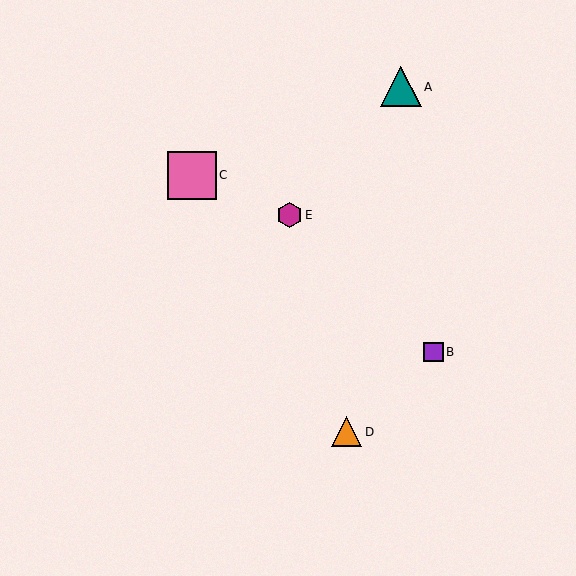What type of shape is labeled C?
Shape C is a pink square.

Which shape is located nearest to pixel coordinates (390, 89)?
The teal triangle (labeled A) at (401, 87) is nearest to that location.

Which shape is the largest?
The pink square (labeled C) is the largest.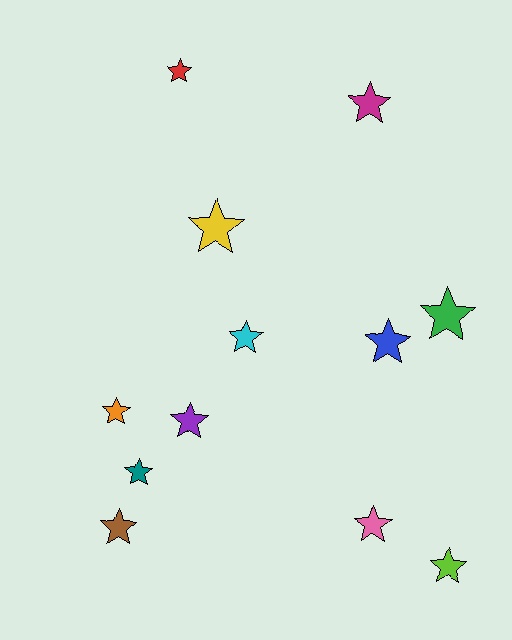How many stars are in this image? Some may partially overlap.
There are 12 stars.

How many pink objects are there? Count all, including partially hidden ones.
There is 1 pink object.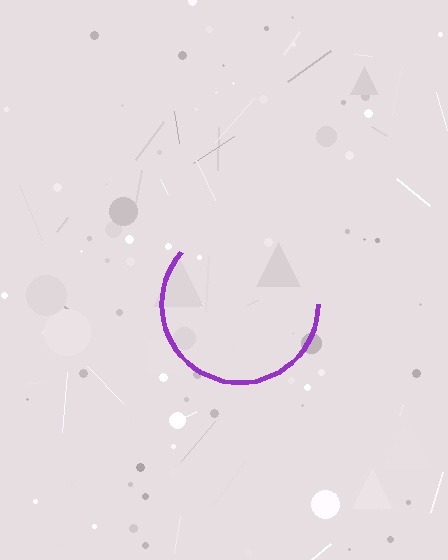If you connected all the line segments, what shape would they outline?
They would outline a circle.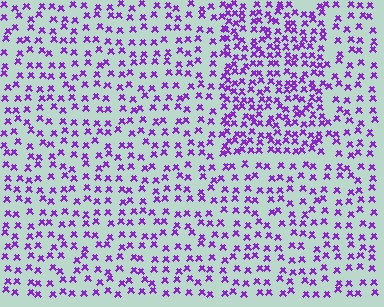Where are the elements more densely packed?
The elements are more densely packed inside the rectangle boundary.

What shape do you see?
I see a rectangle.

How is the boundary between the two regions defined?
The boundary is defined by a change in element density (approximately 1.8x ratio). All elements are the same color, size, and shape.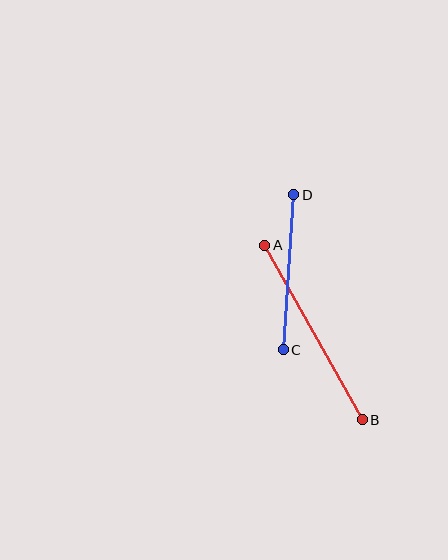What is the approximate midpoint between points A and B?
The midpoint is at approximately (313, 332) pixels.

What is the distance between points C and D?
The distance is approximately 155 pixels.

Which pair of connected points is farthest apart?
Points A and B are farthest apart.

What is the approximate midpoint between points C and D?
The midpoint is at approximately (289, 272) pixels.